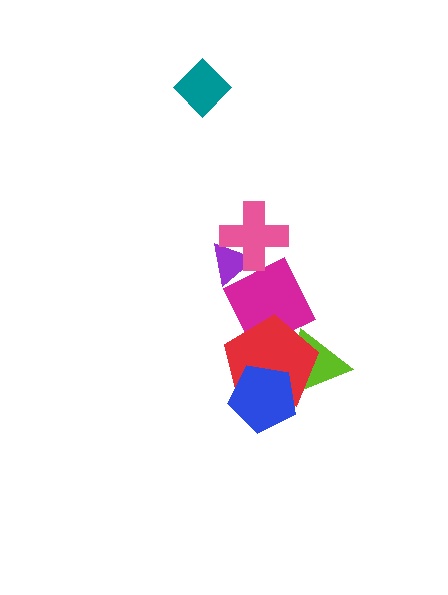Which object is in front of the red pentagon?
The blue pentagon is in front of the red pentagon.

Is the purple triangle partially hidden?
Yes, it is partially covered by another shape.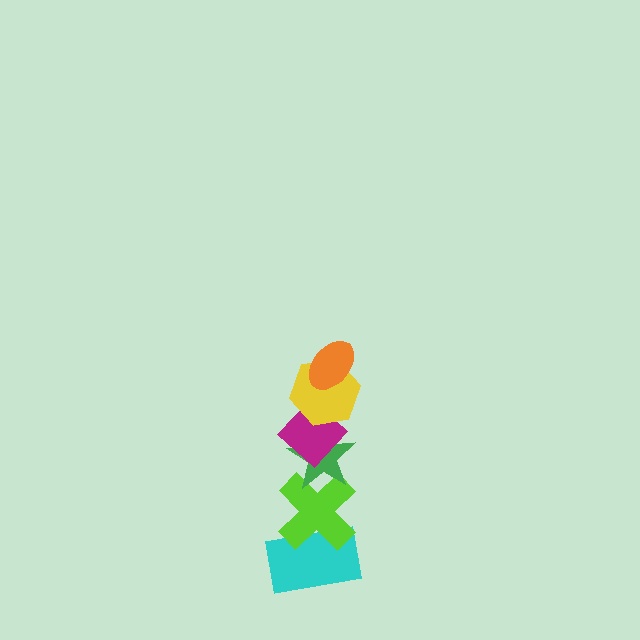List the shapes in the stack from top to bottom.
From top to bottom: the orange ellipse, the yellow hexagon, the magenta diamond, the green star, the lime cross, the cyan rectangle.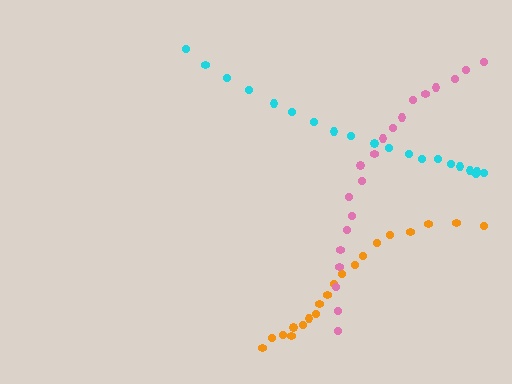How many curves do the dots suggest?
There are 3 distinct paths.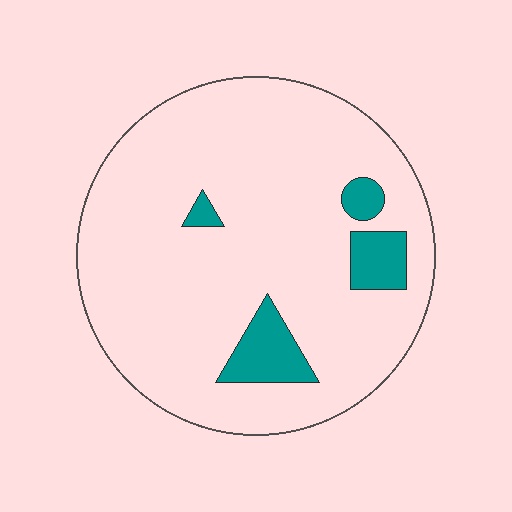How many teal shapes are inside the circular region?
4.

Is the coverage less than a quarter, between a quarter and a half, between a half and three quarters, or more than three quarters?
Less than a quarter.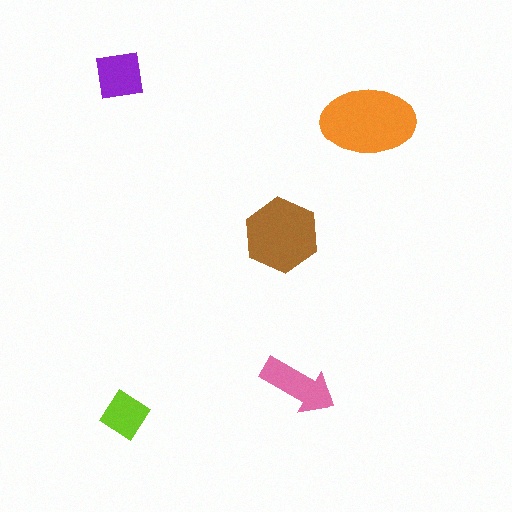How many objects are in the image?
There are 5 objects in the image.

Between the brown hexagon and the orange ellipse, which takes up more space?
The orange ellipse.